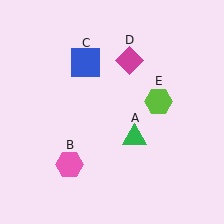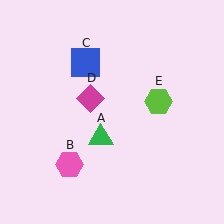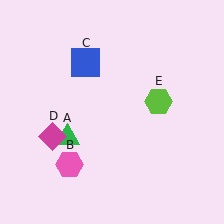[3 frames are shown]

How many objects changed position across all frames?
2 objects changed position: green triangle (object A), magenta diamond (object D).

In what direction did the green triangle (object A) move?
The green triangle (object A) moved left.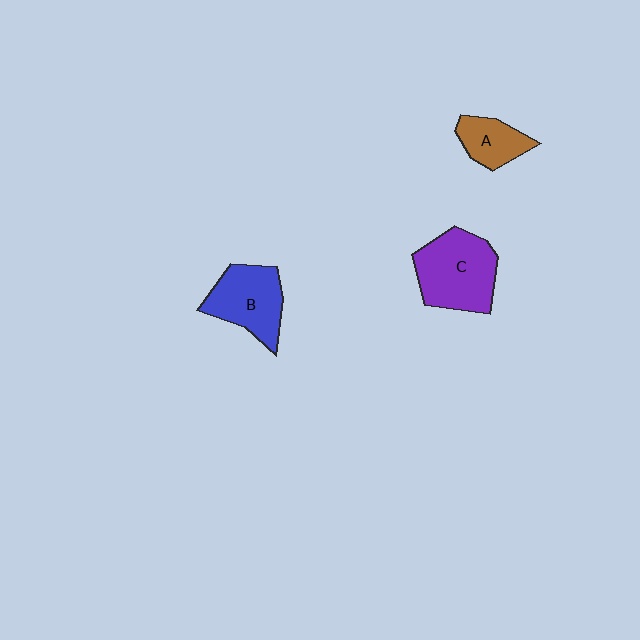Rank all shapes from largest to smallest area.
From largest to smallest: C (purple), B (blue), A (brown).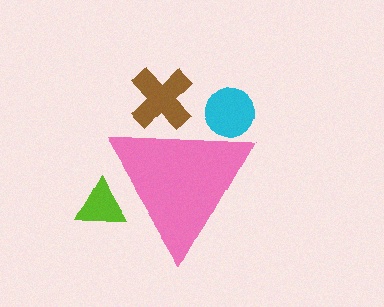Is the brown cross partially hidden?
Yes, the brown cross is partially hidden behind the pink triangle.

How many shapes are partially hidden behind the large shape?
3 shapes are partially hidden.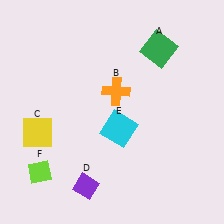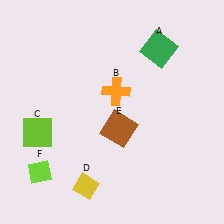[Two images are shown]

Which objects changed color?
C changed from yellow to lime. D changed from purple to yellow. E changed from cyan to brown.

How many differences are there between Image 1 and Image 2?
There are 3 differences between the two images.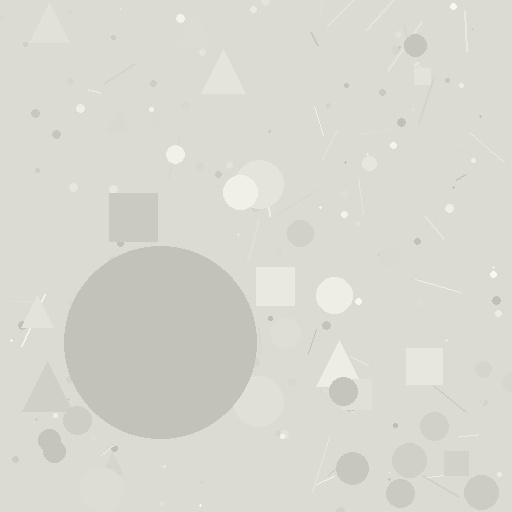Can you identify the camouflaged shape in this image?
The camouflaged shape is a circle.